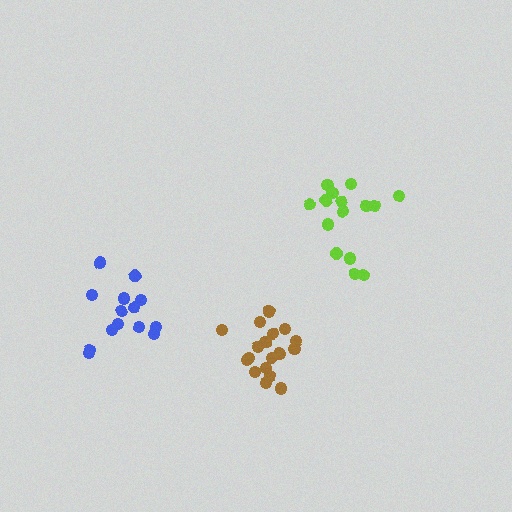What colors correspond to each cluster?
The clusters are colored: lime, blue, brown.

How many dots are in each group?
Group 1: 15 dots, Group 2: 14 dots, Group 3: 20 dots (49 total).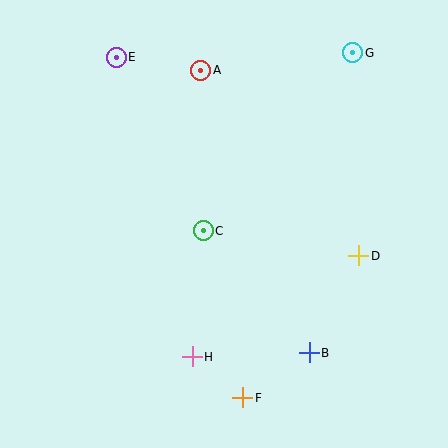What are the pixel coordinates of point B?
Point B is at (309, 353).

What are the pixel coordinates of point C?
Point C is at (203, 231).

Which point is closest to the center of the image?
Point C at (203, 231) is closest to the center.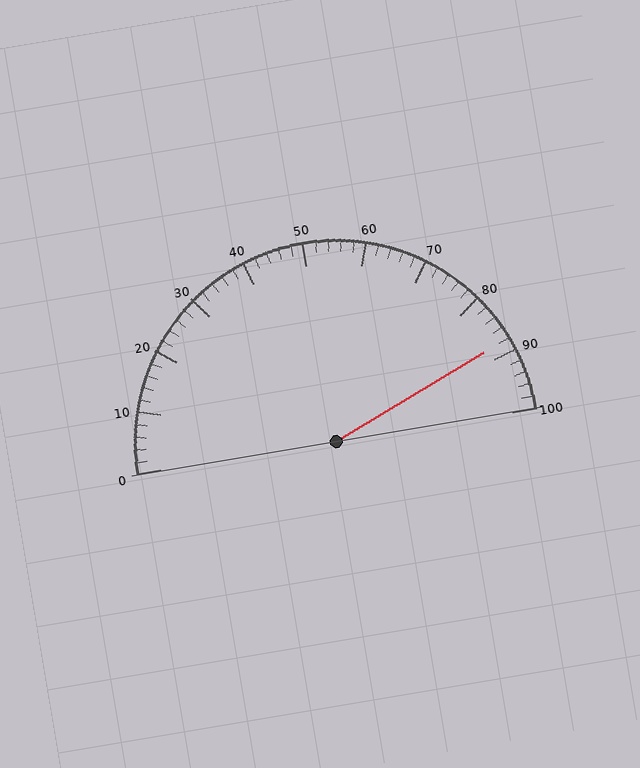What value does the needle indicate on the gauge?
The needle indicates approximately 88.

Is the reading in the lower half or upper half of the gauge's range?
The reading is in the upper half of the range (0 to 100).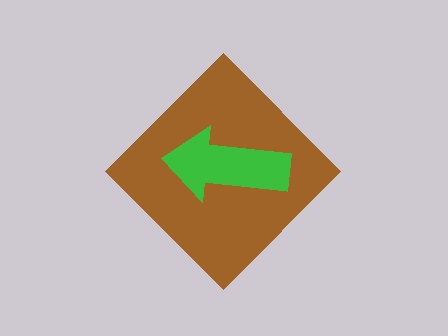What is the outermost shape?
The brown diamond.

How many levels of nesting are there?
2.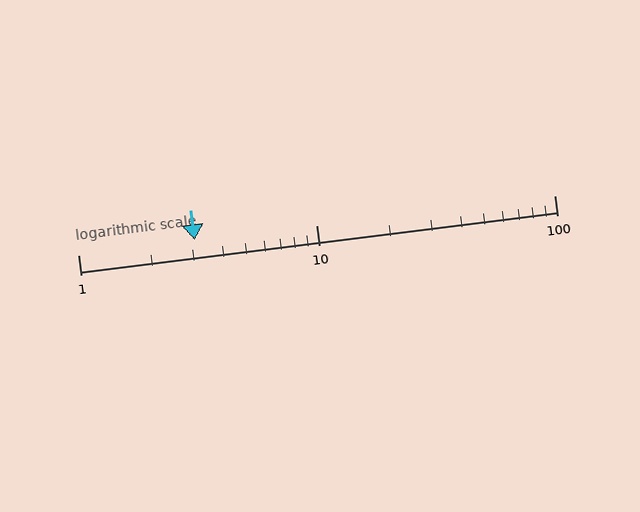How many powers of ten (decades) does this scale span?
The scale spans 2 decades, from 1 to 100.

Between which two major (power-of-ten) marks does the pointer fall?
The pointer is between 1 and 10.